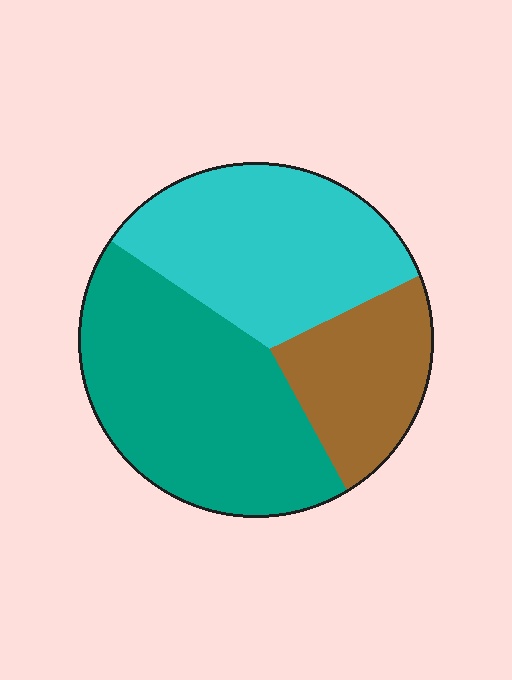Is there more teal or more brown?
Teal.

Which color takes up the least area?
Brown, at roughly 20%.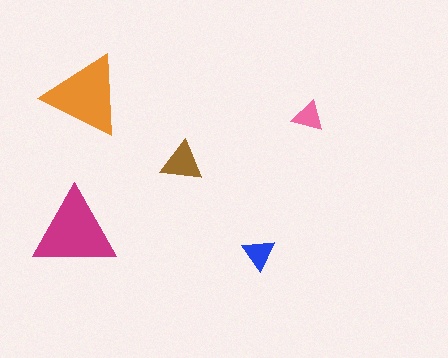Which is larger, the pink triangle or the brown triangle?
The brown one.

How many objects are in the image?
There are 5 objects in the image.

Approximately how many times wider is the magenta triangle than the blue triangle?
About 2.5 times wider.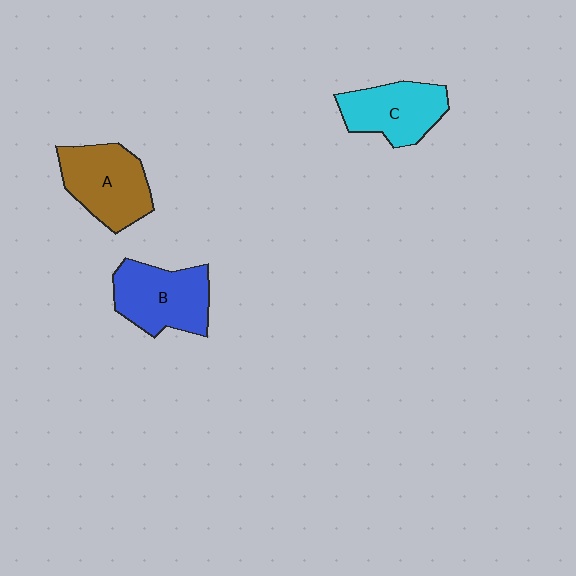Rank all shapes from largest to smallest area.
From largest to smallest: A (brown), B (blue), C (cyan).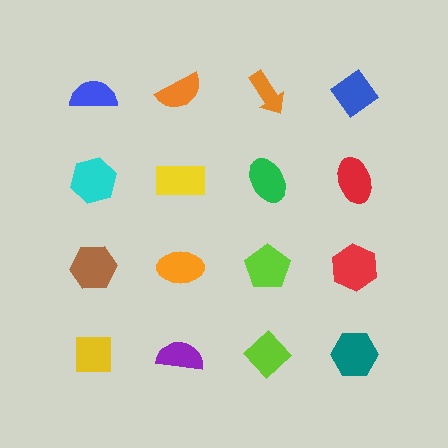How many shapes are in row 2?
4 shapes.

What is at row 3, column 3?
A lime pentagon.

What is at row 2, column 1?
A cyan hexagon.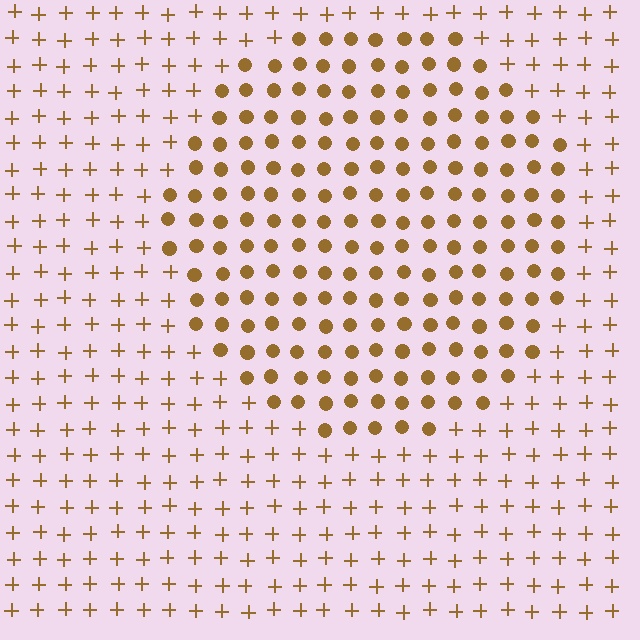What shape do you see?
I see a circle.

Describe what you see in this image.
The image is filled with small brown elements arranged in a uniform grid. A circle-shaped region contains circles, while the surrounding area contains plus signs. The boundary is defined purely by the change in element shape.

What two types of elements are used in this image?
The image uses circles inside the circle region and plus signs outside it.